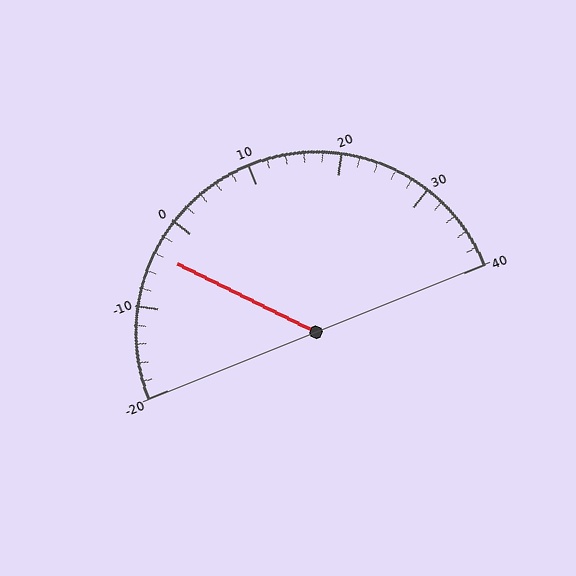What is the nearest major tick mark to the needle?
The nearest major tick mark is 0.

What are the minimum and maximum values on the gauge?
The gauge ranges from -20 to 40.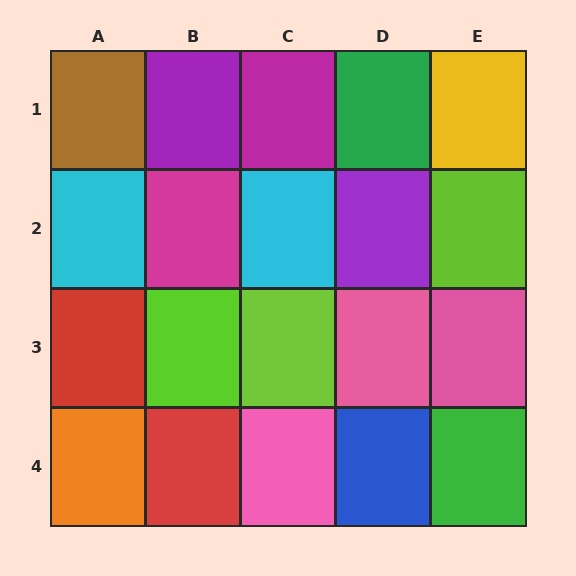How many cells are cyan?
2 cells are cyan.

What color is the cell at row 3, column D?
Pink.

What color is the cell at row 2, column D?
Purple.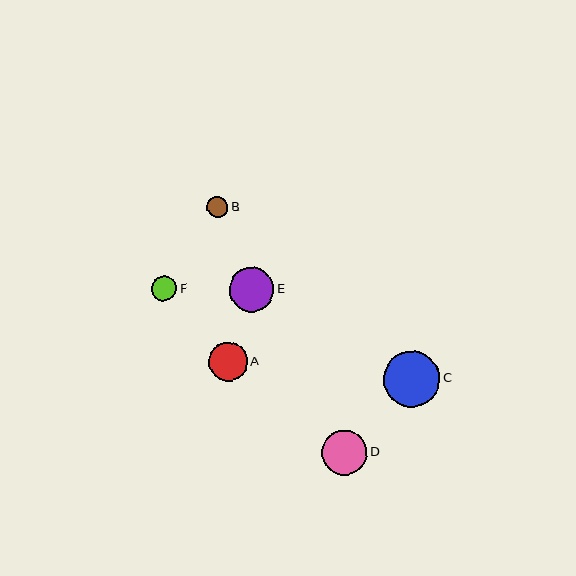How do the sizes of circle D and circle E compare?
Circle D and circle E are approximately the same size.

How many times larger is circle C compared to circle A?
Circle C is approximately 1.5 times the size of circle A.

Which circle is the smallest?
Circle B is the smallest with a size of approximately 21 pixels.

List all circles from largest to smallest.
From largest to smallest: C, D, E, A, F, B.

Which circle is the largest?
Circle C is the largest with a size of approximately 56 pixels.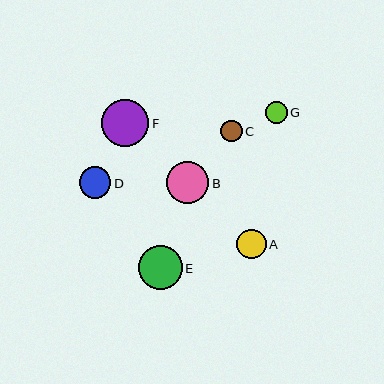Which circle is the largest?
Circle F is the largest with a size of approximately 48 pixels.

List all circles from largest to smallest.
From largest to smallest: F, E, B, D, A, G, C.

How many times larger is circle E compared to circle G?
Circle E is approximately 2.0 times the size of circle G.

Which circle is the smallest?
Circle C is the smallest with a size of approximately 22 pixels.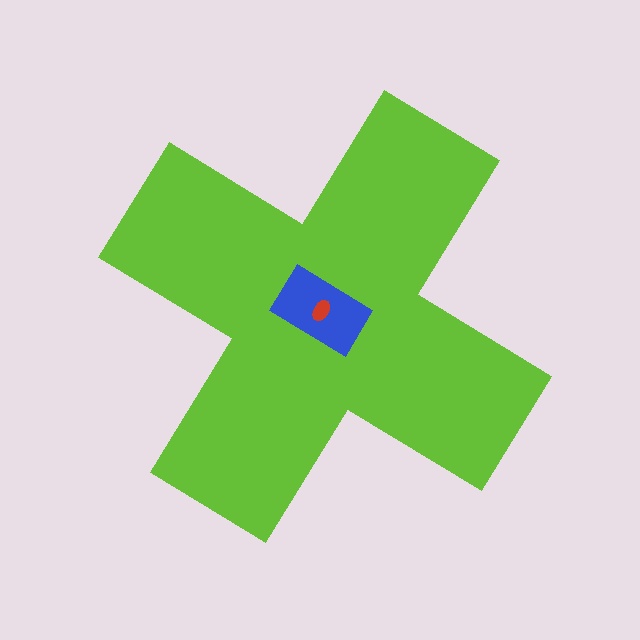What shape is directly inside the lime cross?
The blue rectangle.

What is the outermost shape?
The lime cross.